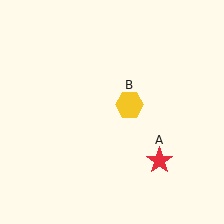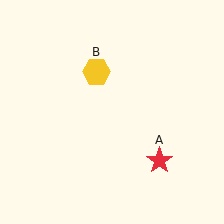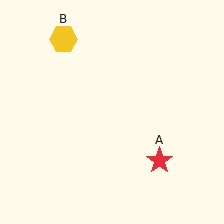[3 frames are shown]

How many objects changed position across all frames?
1 object changed position: yellow hexagon (object B).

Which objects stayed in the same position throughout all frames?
Red star (object A) remained stationary.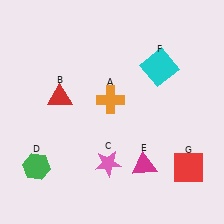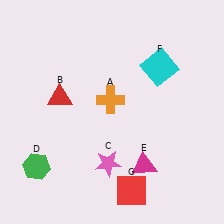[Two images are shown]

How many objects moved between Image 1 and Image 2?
1 object moved between the two images.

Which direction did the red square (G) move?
The red square (G) moved left.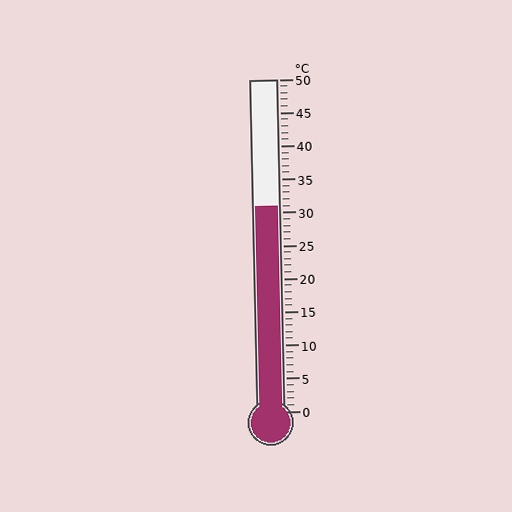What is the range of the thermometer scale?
The thermometer scale ranges from 0°C to 50°C.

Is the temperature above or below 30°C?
The temperature is above 30°C.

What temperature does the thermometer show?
The thermometer shows approximately 31°C.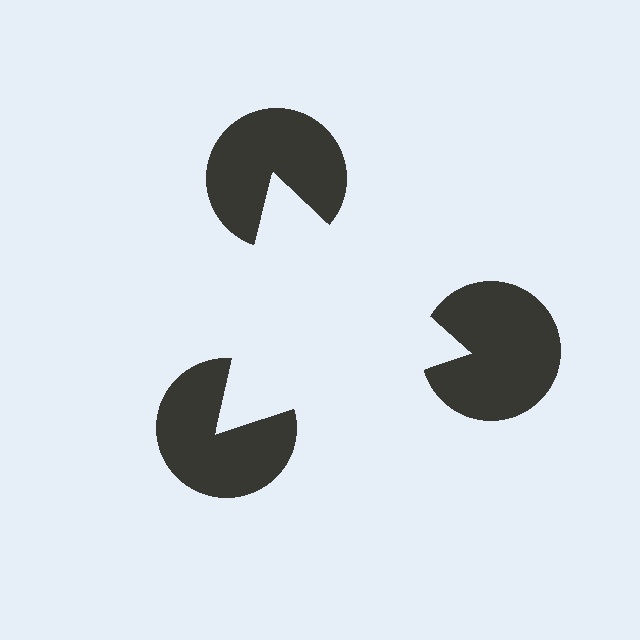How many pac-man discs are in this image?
There are 3 — one at each vertex of the illusory triangle.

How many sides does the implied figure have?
3 sides.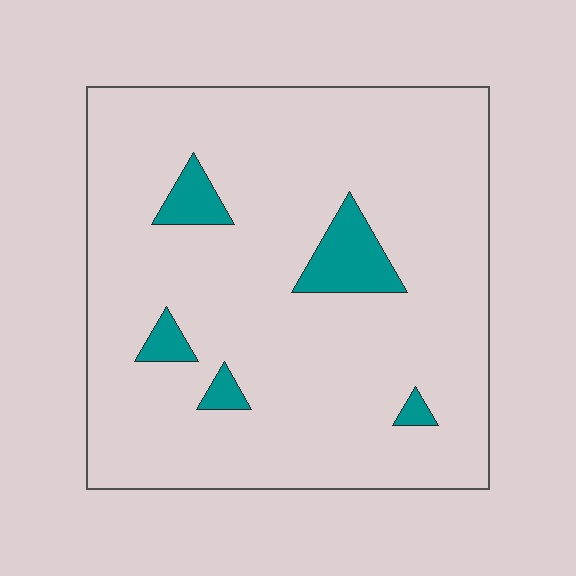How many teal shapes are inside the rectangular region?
5.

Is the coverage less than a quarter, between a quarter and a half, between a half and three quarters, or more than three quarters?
Less than a quarter.